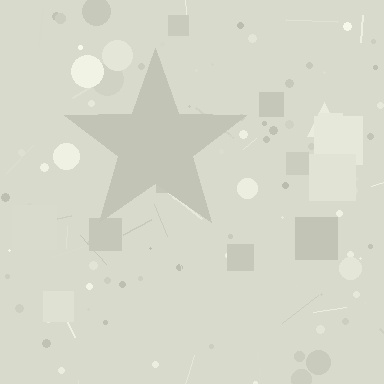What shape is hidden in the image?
A star is hidden in the image.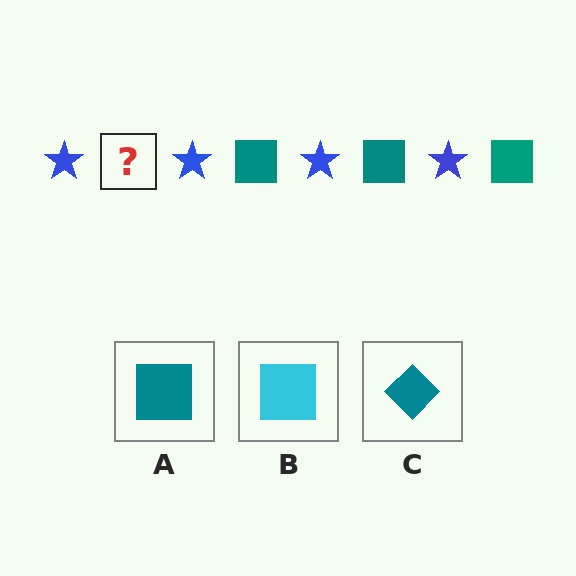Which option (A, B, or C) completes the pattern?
A.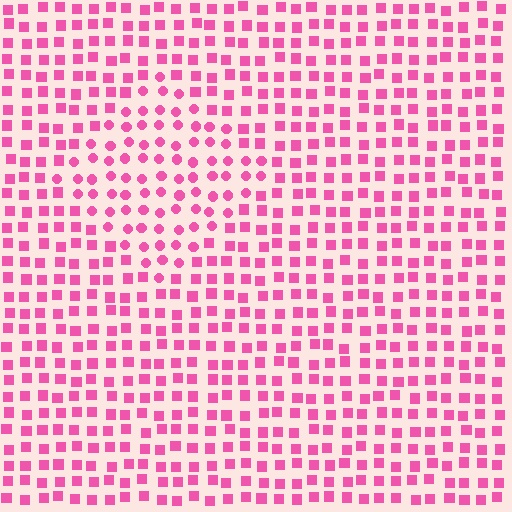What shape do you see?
I see a diamond.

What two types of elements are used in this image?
The image uses circles inside the diamond region and squares outside it.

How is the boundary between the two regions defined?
The boundary is defined by a change in element shape: circles inside vs. squares outside. All elements share the same color and spacing.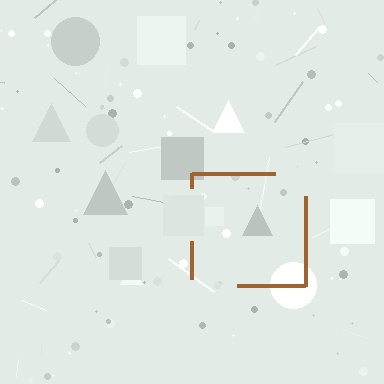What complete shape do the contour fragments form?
The contour fragments form a square.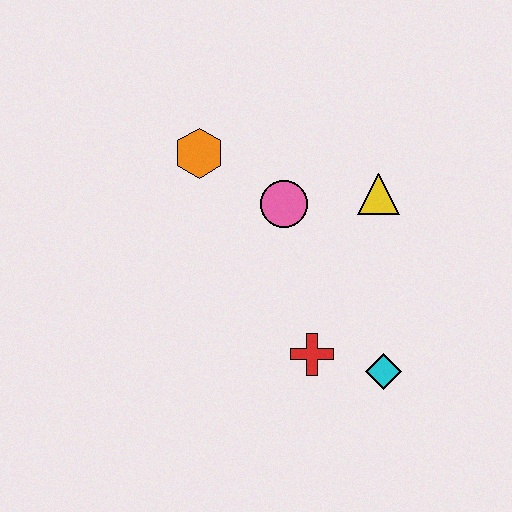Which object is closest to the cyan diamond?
The red cross is closest to the cyan diamond.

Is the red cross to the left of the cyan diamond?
Yes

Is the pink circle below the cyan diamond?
No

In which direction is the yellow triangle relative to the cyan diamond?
The yellow triangle is above the cyan diamond.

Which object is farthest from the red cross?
The orange hexagon is farthest from the red cross.